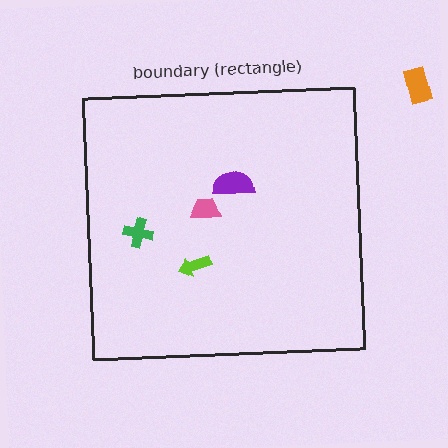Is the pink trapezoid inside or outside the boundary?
Inside.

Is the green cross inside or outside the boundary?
Inside.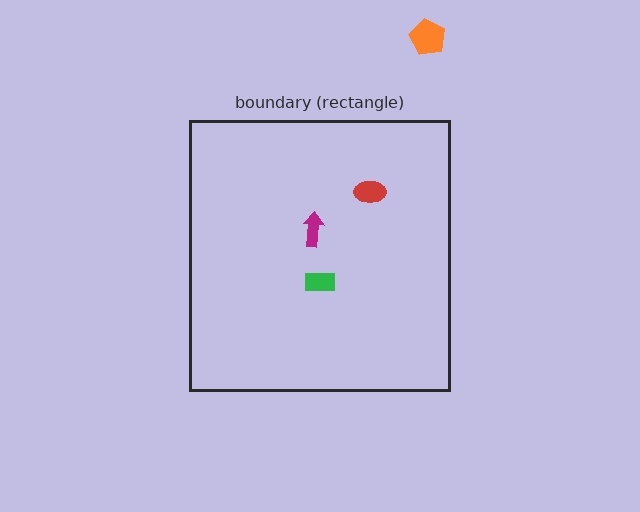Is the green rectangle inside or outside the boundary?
Inside.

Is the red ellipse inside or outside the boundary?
Inside.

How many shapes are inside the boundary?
3 inside, 1 outside.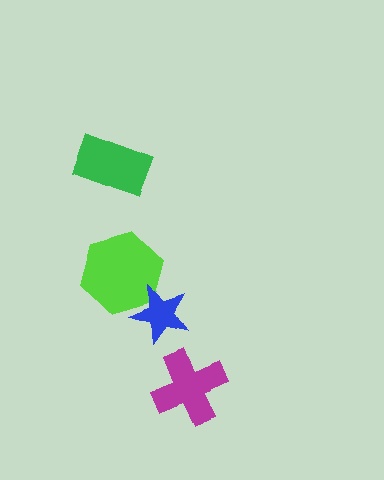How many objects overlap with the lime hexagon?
1 object overlaps with the lime hexagon.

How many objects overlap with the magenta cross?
0 objects overlap with the magenta cross.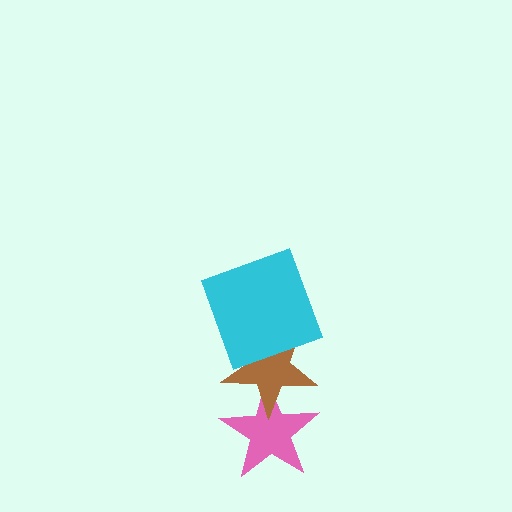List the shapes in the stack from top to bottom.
From top to bottom: the cyan square, the brown star, the pink star.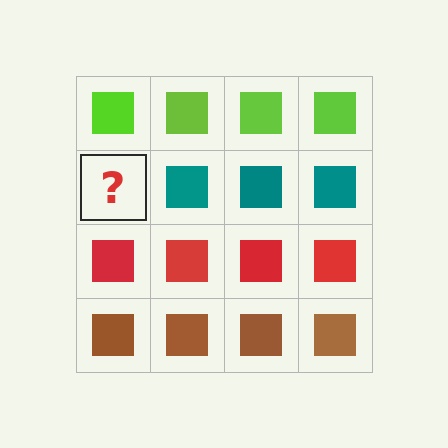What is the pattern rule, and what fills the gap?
The rule is that each row has a consistent color. The gap should be filled with a teal square.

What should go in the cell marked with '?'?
The missing cell should contain a teal square.